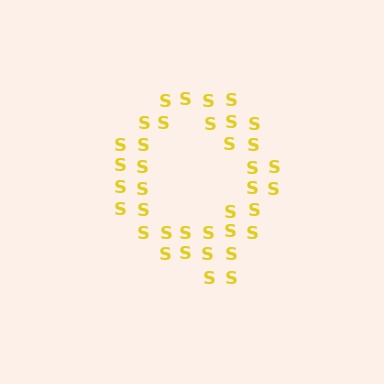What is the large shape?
The large shape is the letter Q.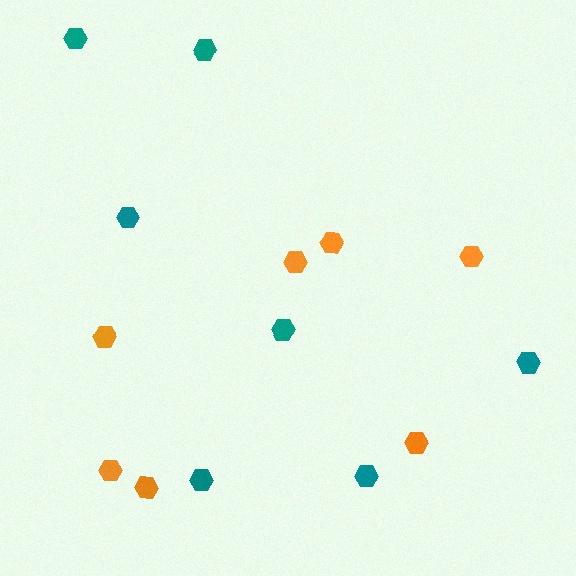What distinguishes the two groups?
There are 2 groups: one group of orange hexagons (7) and one group of teal hexagons (7).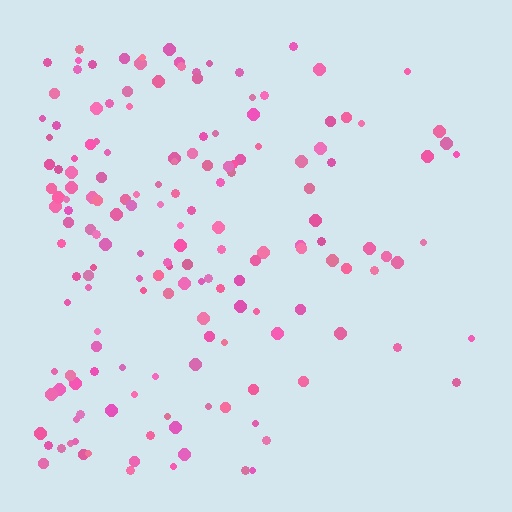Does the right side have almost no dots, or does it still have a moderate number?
Still a moderate number, just noticeably fewer than the left.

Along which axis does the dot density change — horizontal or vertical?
Horizontal.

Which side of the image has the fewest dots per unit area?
The right.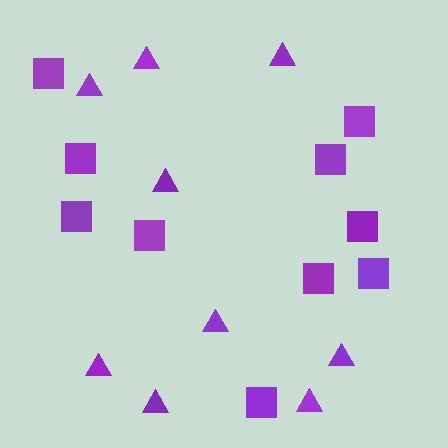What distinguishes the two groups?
There are 2 groups: one group of triangles (9) and one group of squares (10).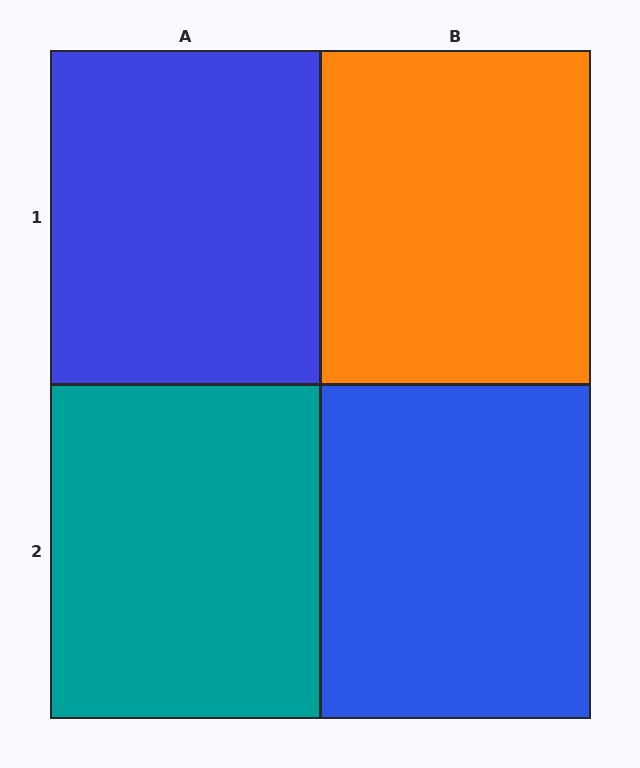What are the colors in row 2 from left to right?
Teal, blue.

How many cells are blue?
2 cells are blue.